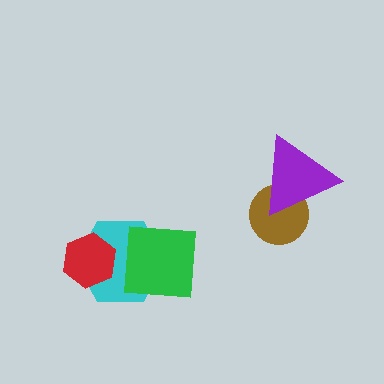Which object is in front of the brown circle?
The purple triangle is in front of the brown circle.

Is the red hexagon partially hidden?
No, no other shape covers it.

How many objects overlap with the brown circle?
1 object overlaps with the brown circle.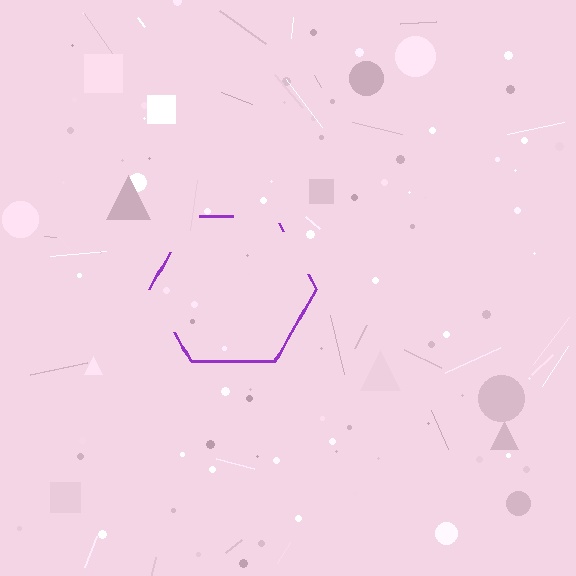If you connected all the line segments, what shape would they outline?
They would outline a hexagon.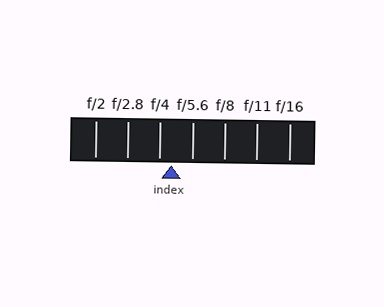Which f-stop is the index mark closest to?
The index mark is closest to f/4.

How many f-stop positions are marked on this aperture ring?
There are 7 f-stop positions marked.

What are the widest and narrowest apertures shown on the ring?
The widest aperture shown is f/2 and the narrowest is f/16.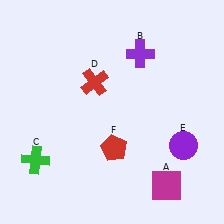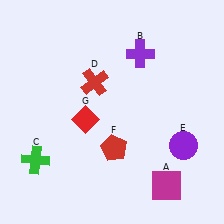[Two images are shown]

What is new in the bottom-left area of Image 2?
A red diamond (G) was added in the bottom-left area of Image 2.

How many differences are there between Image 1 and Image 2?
There is 1 difference between the two images.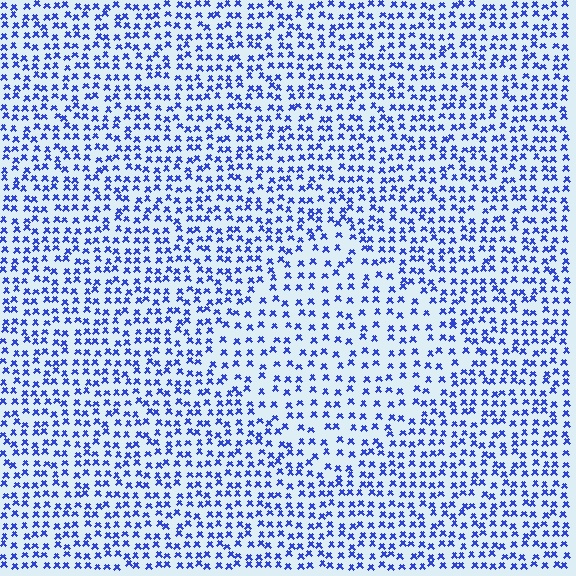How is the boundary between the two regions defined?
The boundary is defined by a change in element density (approximately 1.6x ratio). All elements are the same color, size, and shape.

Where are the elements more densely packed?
The elements are more densely packed outside the diamond boundary.